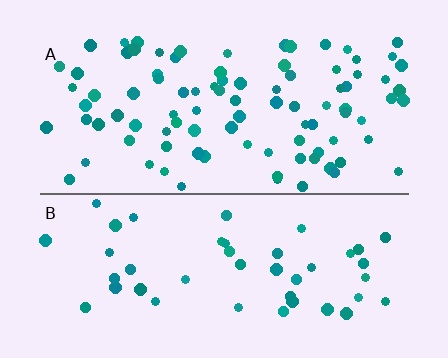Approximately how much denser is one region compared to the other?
Approximately 2.0× — region A over region B.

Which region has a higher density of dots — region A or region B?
A (the top).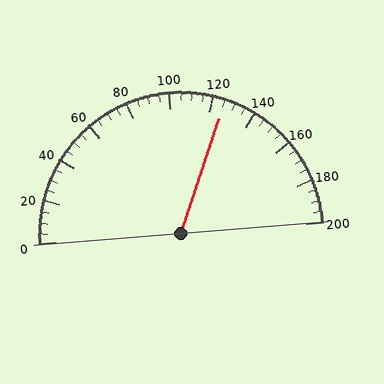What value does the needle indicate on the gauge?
The needle indicates approximately 125.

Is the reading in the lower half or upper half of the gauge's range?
The reading is in the upper half of the range (0 to 200).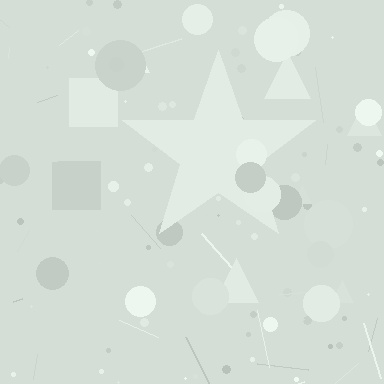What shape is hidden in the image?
A star is hidden in the image.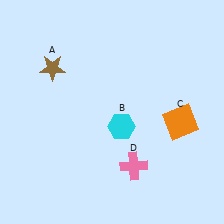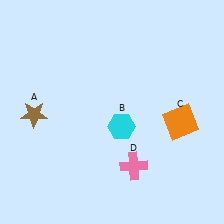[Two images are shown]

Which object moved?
The brown star (A) moved down.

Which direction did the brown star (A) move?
The brown star (A) moved down.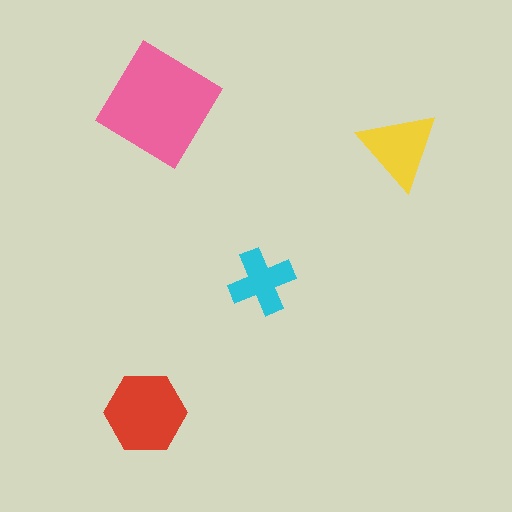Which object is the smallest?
The cyan cross.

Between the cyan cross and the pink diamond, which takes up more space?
The pink diamond.